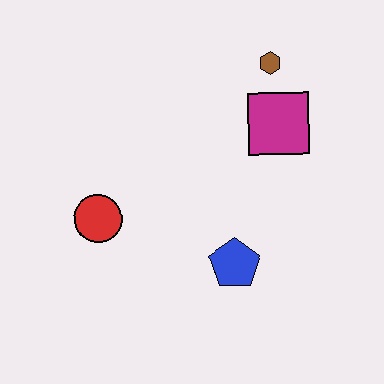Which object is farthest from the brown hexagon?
The red circle is farthest from the brown hexagon.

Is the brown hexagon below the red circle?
No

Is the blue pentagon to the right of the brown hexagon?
No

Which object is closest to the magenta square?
The brown hexagon is closest to the magenta square.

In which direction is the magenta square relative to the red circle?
The magenta square is to the right of the red circle.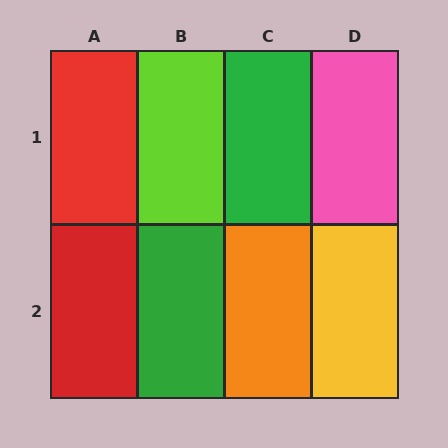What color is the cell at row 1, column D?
Pink.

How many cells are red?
2 cells are red.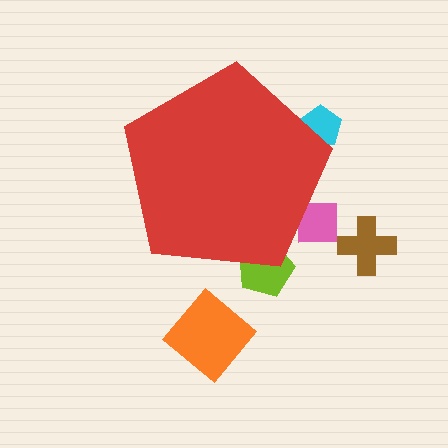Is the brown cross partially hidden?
No, the brown cross is fully visible.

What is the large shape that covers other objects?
A red pentagon.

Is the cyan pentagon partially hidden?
Yes, the cyan pentagon is partially hidden behind the red pentagon.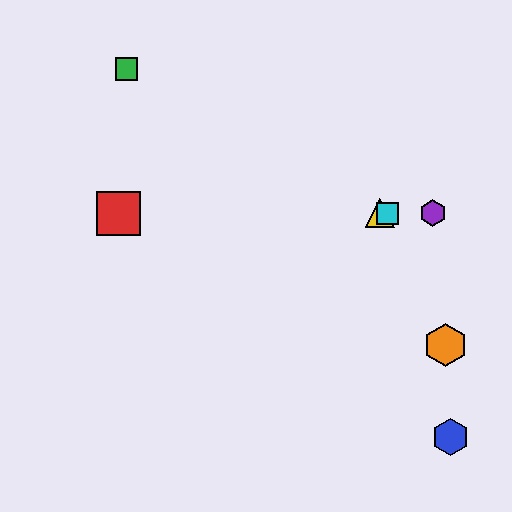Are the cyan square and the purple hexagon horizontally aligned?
Yes, both are at y≈213.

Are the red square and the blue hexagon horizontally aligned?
No, the red square is at y≈213 and the blue hexagon is at y≈437.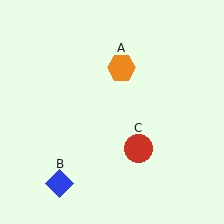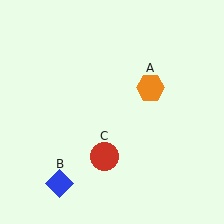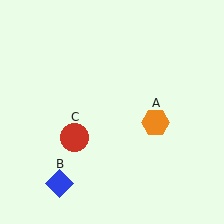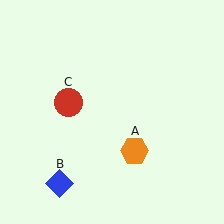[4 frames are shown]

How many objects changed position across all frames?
2 objects changed position: orange hexagon (object A), red circle (object C).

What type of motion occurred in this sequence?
The orange hexagon (object A), red circle (object C) rotated clockwise around the center of the scene.